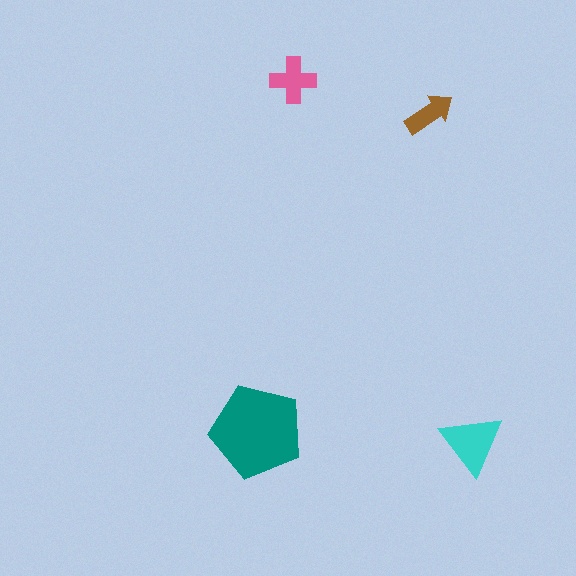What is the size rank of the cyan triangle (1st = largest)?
2nd.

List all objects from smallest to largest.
The brown arrow, the pink cross, the cyan triangle, the teal pentagon.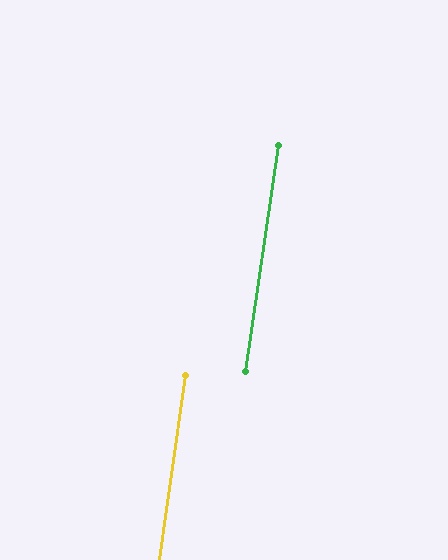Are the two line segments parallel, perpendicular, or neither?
Parallel — their directions differ by only 0.2°.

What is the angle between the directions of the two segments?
Approximately 0 degrees.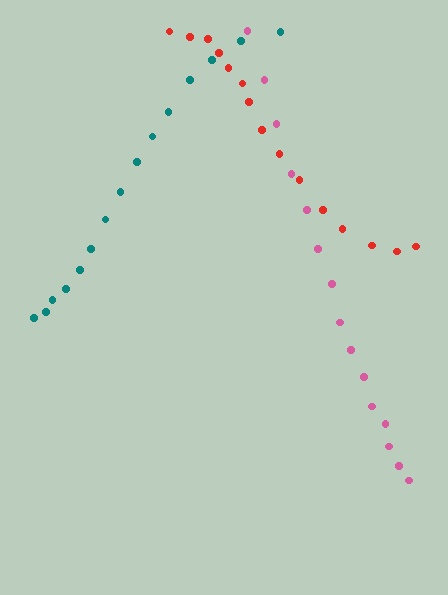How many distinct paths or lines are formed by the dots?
There are 3 distinct paths.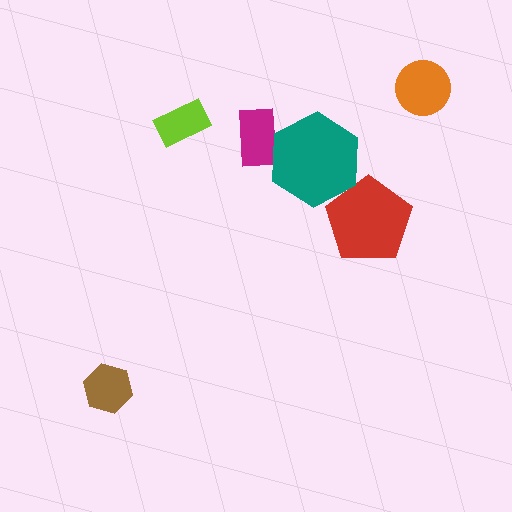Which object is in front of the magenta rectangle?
The teal hexagon is in front of the magenta rectangle.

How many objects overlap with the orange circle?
0 objects overlap with the orange circle.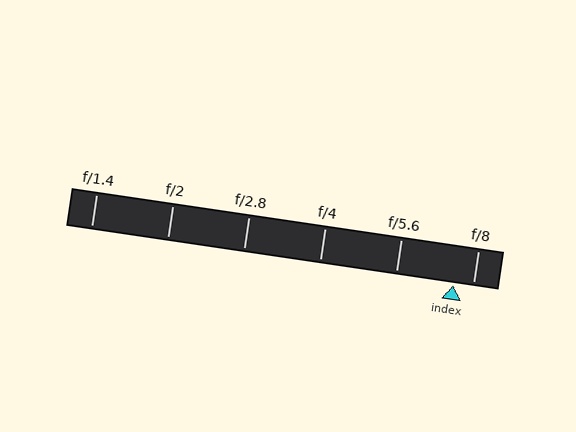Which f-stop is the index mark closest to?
The index mark is closest to f/8.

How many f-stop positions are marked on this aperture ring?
There are 6 f-stop positions marked.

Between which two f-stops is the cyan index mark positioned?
The index mark is between f/5.6 and f/8.